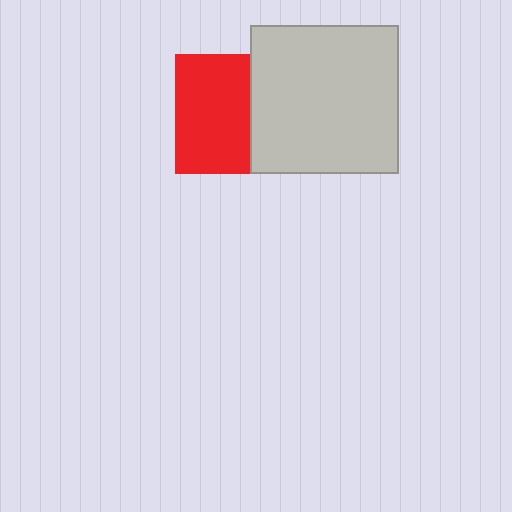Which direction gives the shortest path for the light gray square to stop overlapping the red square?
Moving right gives the shortest separation.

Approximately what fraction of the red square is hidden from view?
Roughly 38% of the red square is hidden behind the light gray square.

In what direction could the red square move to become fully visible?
The red square could move left. That would shift it out from behind the light gray square entirely.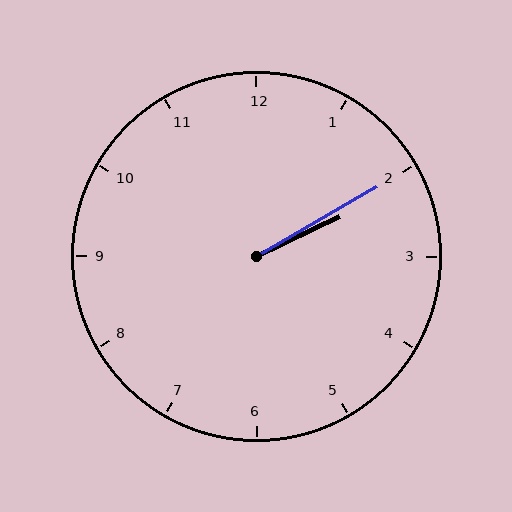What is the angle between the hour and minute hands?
Approximately 5 degrees.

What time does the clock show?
2:10.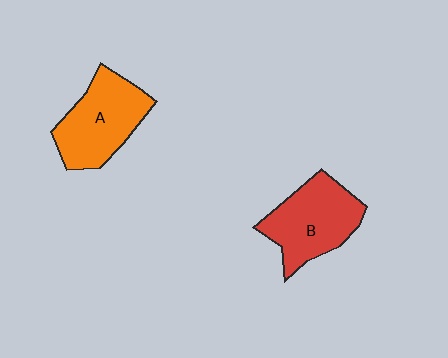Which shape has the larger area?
Shape A (orange).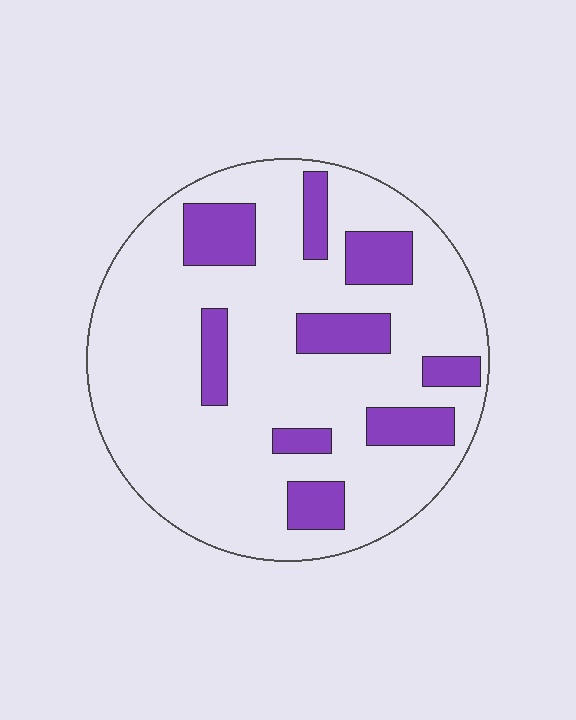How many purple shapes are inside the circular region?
9.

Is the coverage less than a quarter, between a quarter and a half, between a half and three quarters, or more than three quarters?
Less than a quarter.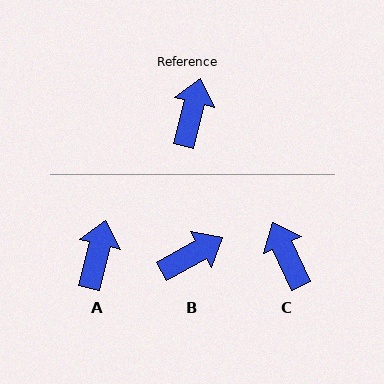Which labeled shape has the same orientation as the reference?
A.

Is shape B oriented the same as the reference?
No, it is off by about 46 degrees.